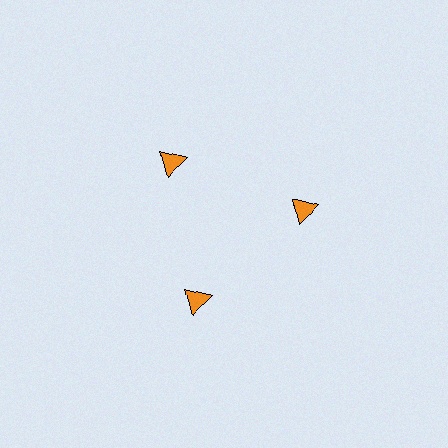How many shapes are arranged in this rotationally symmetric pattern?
There are 3 shapes, arranged in 3 groups of 1.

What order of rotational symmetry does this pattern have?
This pattern has 3-fold rotational symmetry.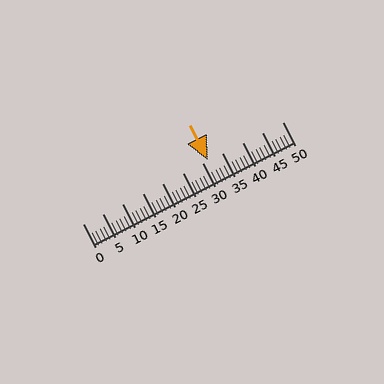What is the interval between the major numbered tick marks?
The major tick marks are spaced 5 units apart.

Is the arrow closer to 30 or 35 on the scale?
The arrow is closer to 30.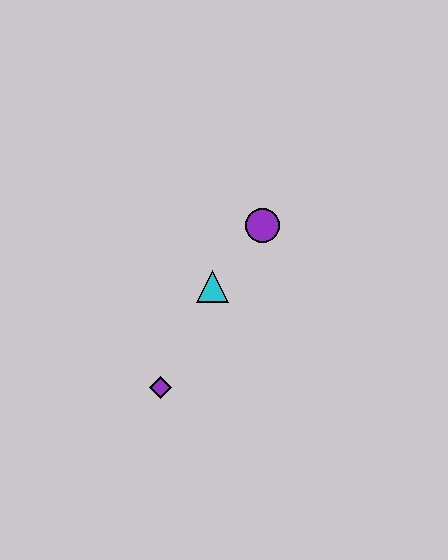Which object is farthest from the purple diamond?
The purple circle is farthest from the purple diamond.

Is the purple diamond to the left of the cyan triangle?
Yes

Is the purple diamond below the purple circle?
Yes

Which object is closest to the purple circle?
The cyan triangle is closest to the purple circle.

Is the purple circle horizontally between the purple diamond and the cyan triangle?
No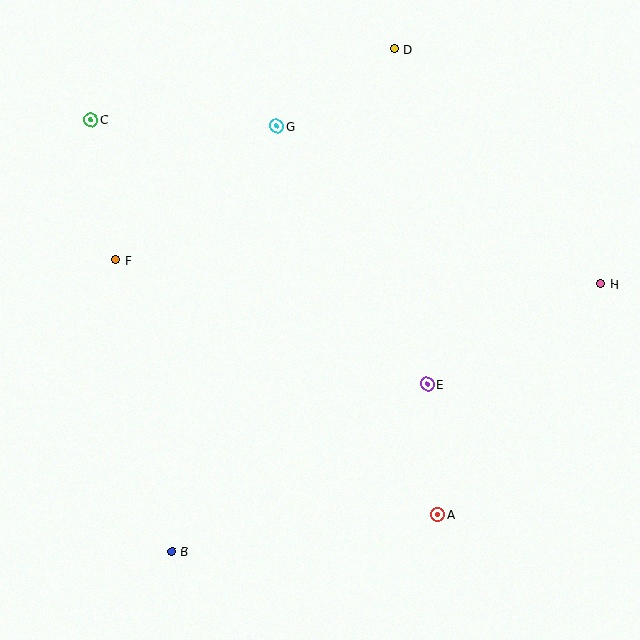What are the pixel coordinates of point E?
Point E is at (427, 384).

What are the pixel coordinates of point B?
Point B is at (172, 552).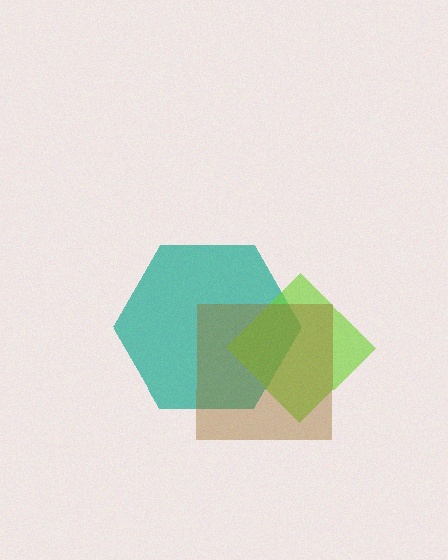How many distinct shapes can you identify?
There are 3 distinct shapes: a teal hexagon, a lime diamond, a brown square.